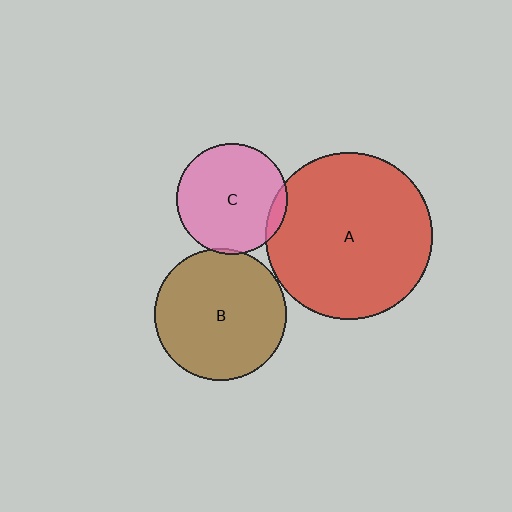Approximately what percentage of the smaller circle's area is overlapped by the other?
Approximately 5%.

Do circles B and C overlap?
Yes.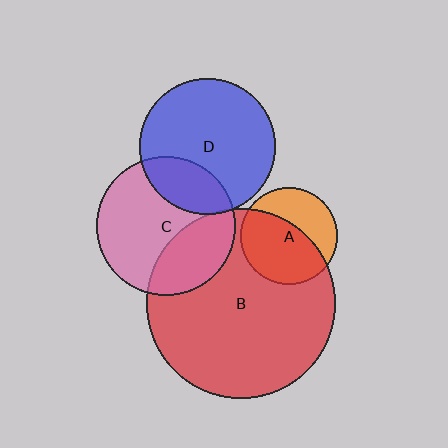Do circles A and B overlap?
Yes.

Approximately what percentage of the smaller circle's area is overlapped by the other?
Approximately 60%.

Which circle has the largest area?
Circle B (red).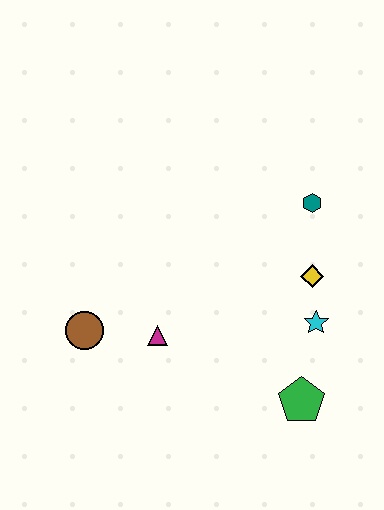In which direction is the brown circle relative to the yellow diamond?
The brown circle is to the left of the yellow diamond.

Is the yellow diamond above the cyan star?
Yes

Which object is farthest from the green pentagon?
The brown circle is farthest from the green pentagon.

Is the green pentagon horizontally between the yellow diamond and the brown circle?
Yes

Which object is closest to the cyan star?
The yellow diamond is closest to the cyan star.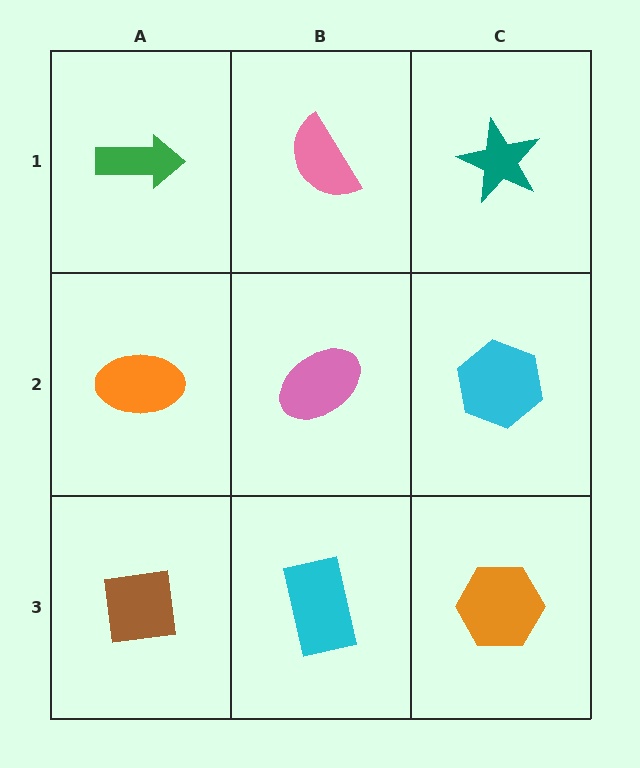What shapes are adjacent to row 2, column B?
A pink semicircle (row 1, column B), a cyan rectangle (row 3, column B), an orange ellipse (row 2, column A), a cyan hexagon (row 2, column C).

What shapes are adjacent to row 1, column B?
A pink ellipse (row 2, column B), a green arrow (row 1, column A), a teal star (row 1, column C).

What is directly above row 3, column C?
A cyan hexagon.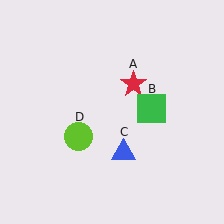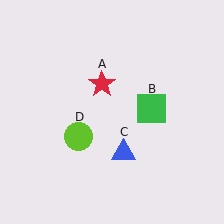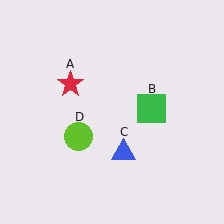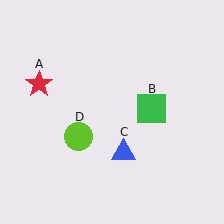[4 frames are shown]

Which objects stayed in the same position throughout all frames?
Green square (object B) and blue triangle (object C) and lime circle (object D) remained stationary.